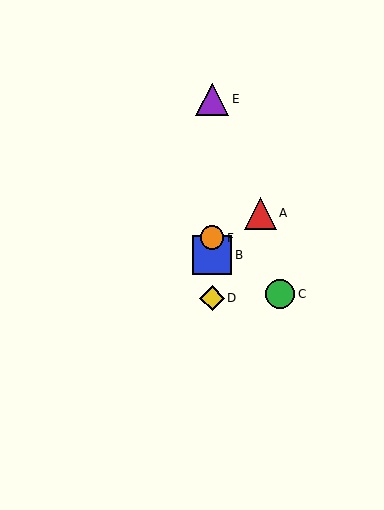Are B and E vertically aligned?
Yes, both are at x≈212.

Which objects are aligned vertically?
Objects B, D, E, F are aligned vertically.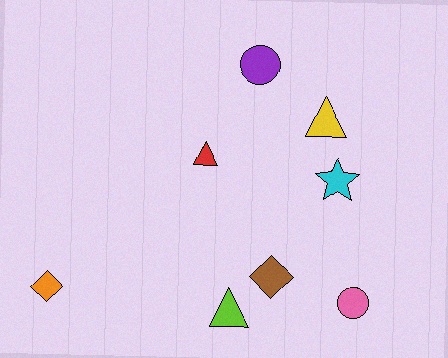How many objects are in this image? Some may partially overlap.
There are 8 objects.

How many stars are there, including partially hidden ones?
There is 1 star.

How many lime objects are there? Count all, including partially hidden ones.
There is 1 lime object.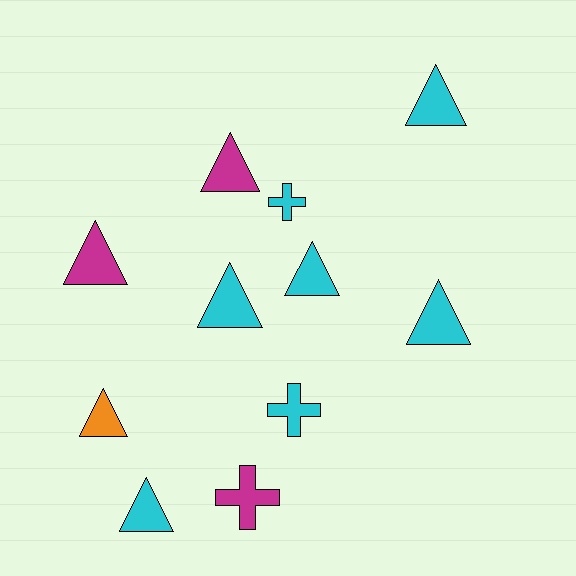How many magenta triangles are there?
There are 2 magenta triangles.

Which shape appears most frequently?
Triangle, with 8 objects.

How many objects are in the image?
There are 11 objects.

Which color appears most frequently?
Cyan, with 7 objects.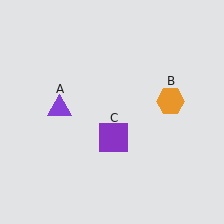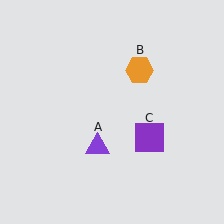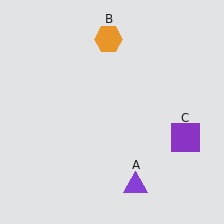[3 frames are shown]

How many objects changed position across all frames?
3 objects changed position: purple triangle (object A), orange hexagon (object B), purple square (object C).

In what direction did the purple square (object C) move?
The purple square (object C) moved right.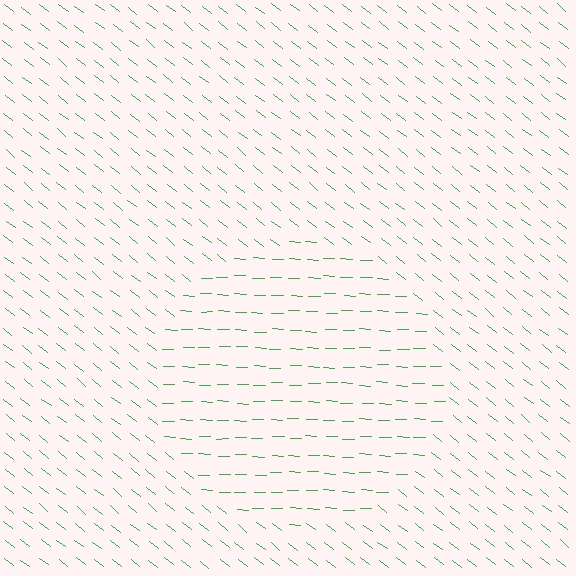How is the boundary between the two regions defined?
The boundary is defined purely by a change in line orientation (approximately 36 degrees difference). All lines are the same color and thickness.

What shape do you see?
I see a circle.